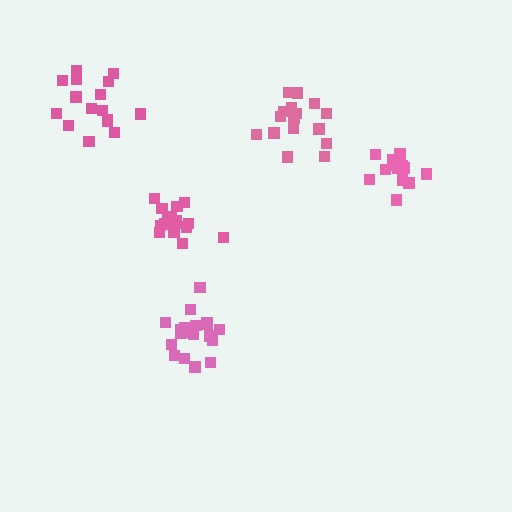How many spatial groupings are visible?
There are 5 spatial groupings.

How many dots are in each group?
Group 1: 15 dots, Group 2: 21 dots, Group 3: 16 dots, Group 4: 18 dots, Group 5: 16 dots (86 total).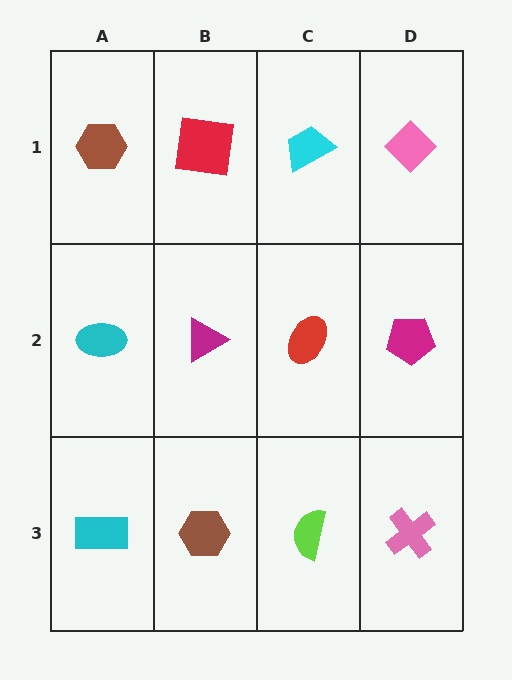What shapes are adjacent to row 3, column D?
A magenta pentagon (row 2, column D), a lime semicircle (row 3, column C).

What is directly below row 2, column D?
A pink cross.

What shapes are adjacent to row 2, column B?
A red square (row 1, column B), a brown hexagon (row 3, column B), a cyan ellipse (row 2, column A), a red ellipse (row 2, column C).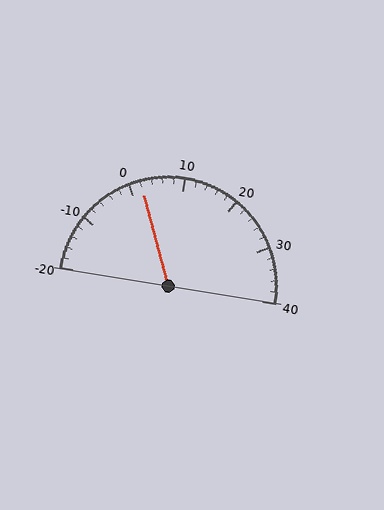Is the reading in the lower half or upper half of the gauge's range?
The reading is in the lower half of the range (-20 to 40).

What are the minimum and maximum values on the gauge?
The gauge ranges from -20 to 40.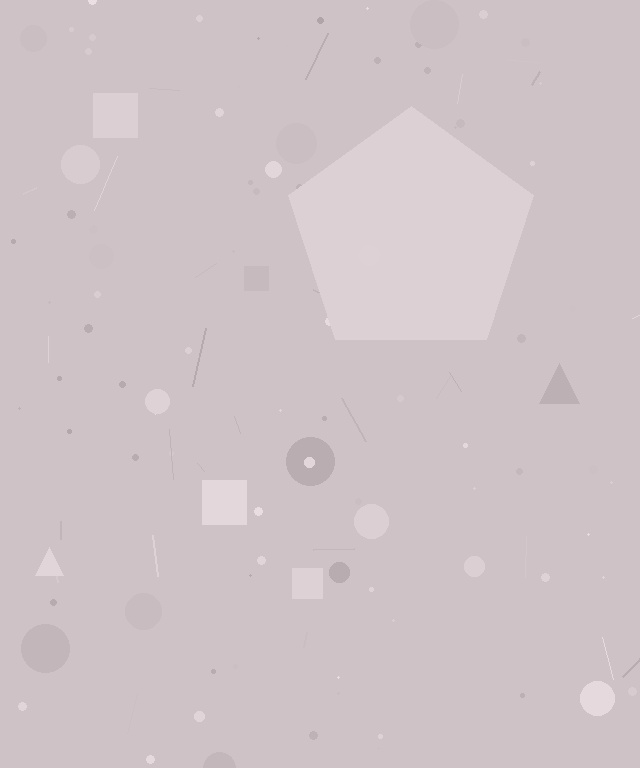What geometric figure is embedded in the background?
A pentagon is embedded in the background.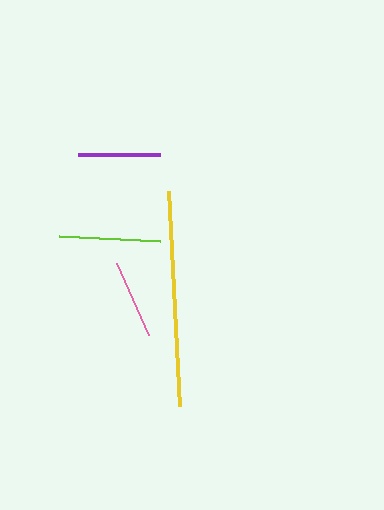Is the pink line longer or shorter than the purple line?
The purple line is longer than the pink line.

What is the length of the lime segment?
The lime segment is approximately 102 pixels long.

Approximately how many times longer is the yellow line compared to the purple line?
The yellow line is approximately 2.6 times the length of the purple line.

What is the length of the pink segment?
The pink segment is approximately 79 pixels long.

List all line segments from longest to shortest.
From longest to shortest: yellow, lime, purple, pink.